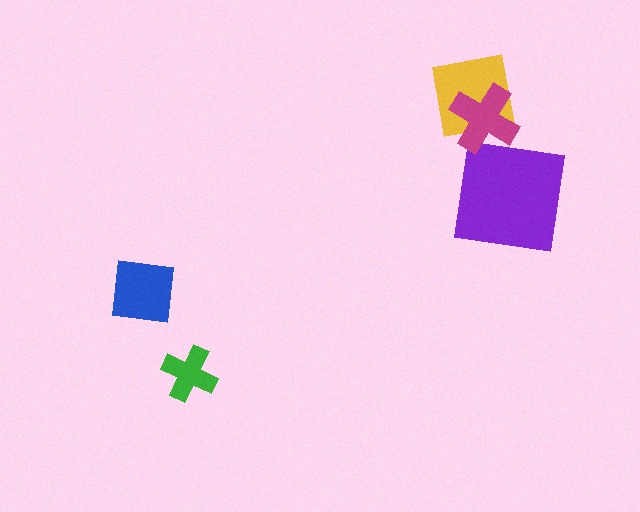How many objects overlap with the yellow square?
1 object overlaps with the yellow square.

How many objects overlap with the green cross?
0 objects overlap with the green cross.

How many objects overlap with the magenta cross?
1 object overlaps with the magenta cross.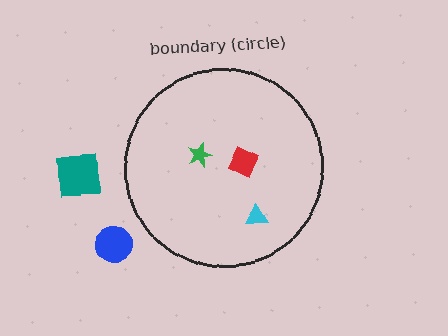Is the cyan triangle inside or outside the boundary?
Inside.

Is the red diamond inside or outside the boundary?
Inside.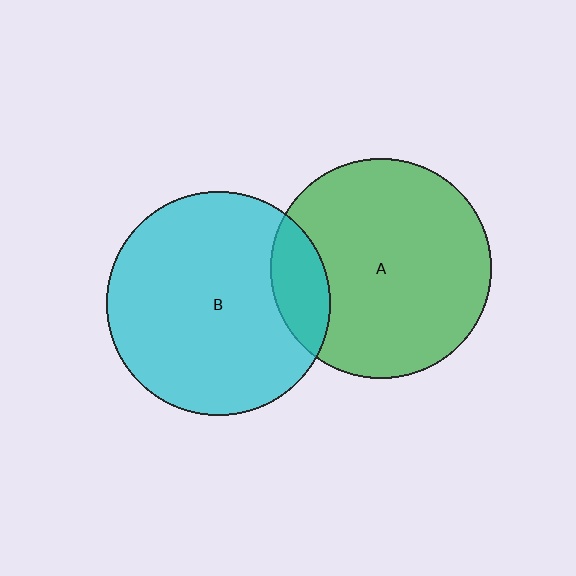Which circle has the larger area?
Circle B (cyan).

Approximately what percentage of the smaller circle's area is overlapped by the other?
Approximately 15%.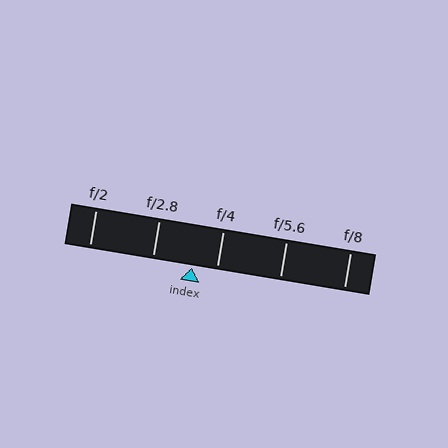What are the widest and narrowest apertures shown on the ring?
The widest aperture shown is f/2 and the narrowest is f/8.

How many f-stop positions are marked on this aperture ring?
There are 5 f-stop positions marked.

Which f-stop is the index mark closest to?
The index mark is closest to f/4.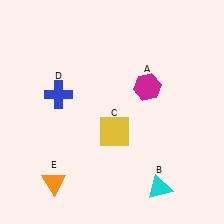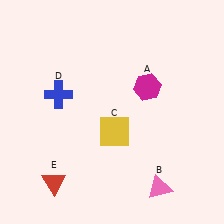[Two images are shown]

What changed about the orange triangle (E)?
In Image 1, E is orange. In Image 2, it changed to red.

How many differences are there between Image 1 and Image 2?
There are 2 differences between the two images.